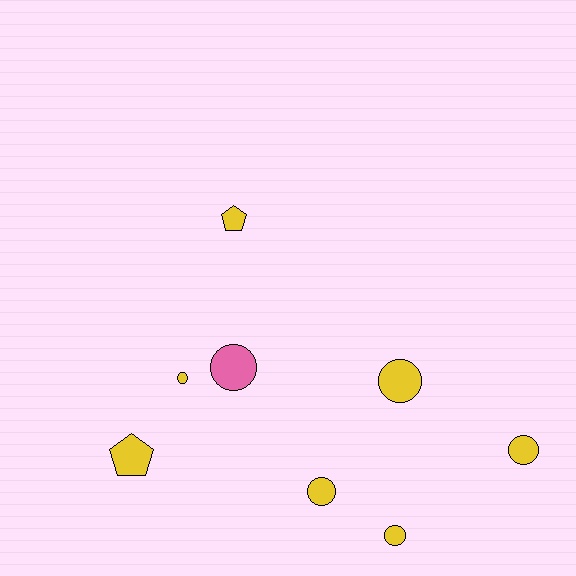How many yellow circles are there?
There are 5 yellow circles.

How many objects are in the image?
There are 8 objects.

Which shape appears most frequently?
Circle, with 6 objects.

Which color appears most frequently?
Yellow, with 7 objects.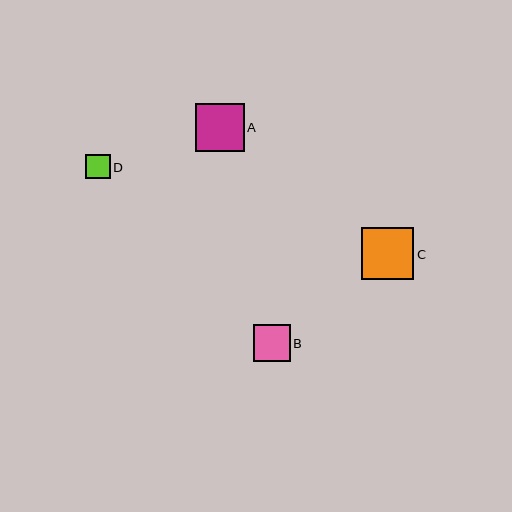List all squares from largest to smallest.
From largest to smallest: C, A, B, D.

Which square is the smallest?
Square D is the smallest with a size of approximately 24 pixels.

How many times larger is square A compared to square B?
Square A is approximately 1.3 times the size of square B.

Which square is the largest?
Square C is the largest with a size of approximately 52 pixels.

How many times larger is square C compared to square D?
Square C is approximately 2.1 times the size of square D.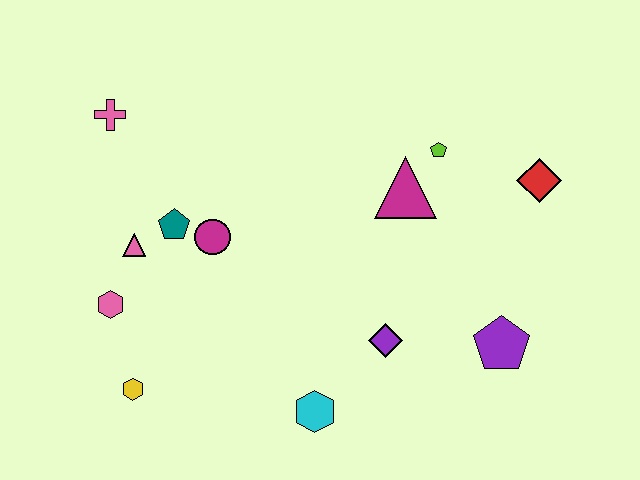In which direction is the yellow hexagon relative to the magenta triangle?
The yellow hexagon is to the left of the magenta triangle.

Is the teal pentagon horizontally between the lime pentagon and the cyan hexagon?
No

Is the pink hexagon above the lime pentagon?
No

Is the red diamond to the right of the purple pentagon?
Yes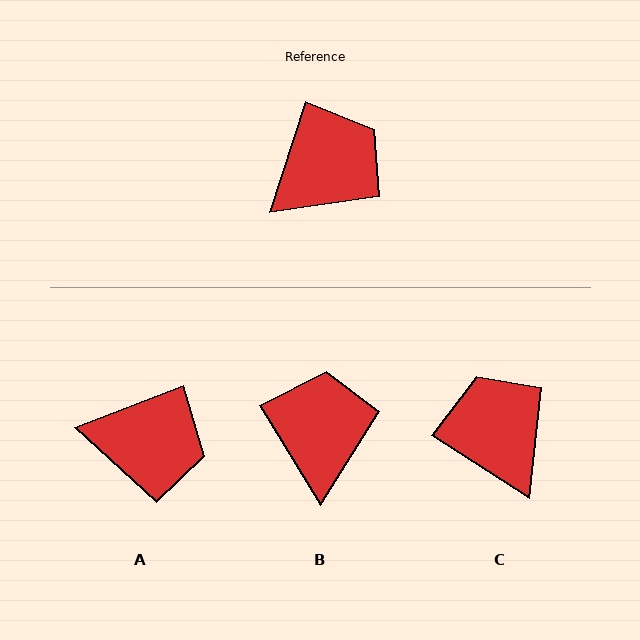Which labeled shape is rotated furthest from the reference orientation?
C, about 75 degrees away.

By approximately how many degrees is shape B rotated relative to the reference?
Approximately 49 degrees counter-clockwise.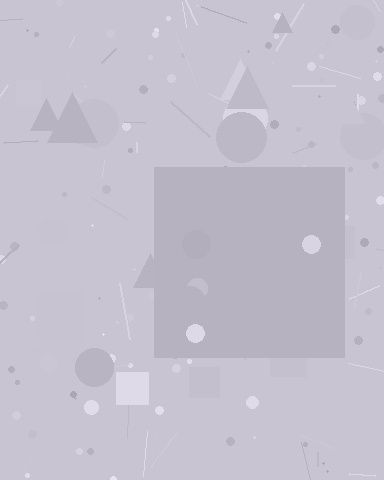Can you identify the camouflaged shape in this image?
The camouflaged shape is a square.